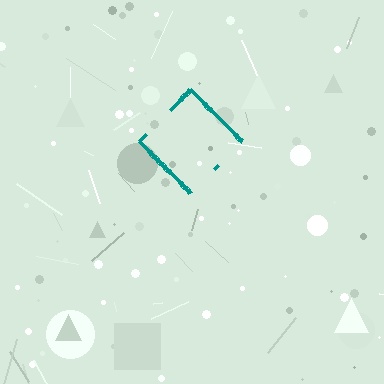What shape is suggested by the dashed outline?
The dashed outline suggests a diamond.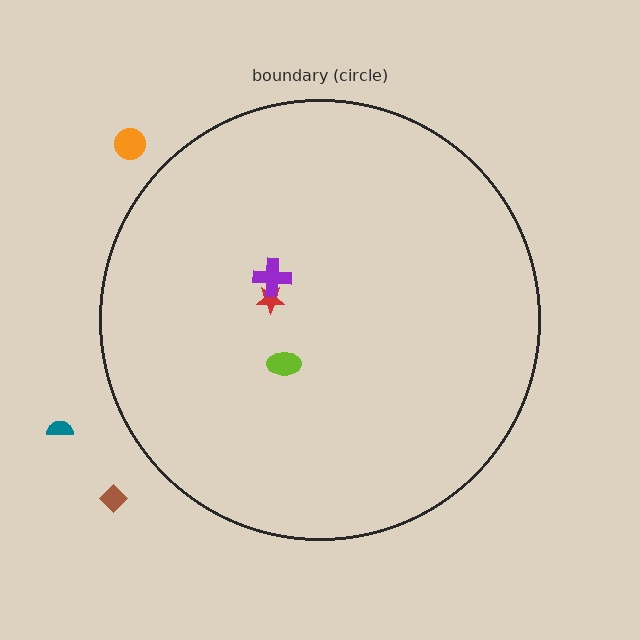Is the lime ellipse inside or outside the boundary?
Inside.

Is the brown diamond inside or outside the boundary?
Outside.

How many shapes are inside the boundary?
3 inside, 3 outside.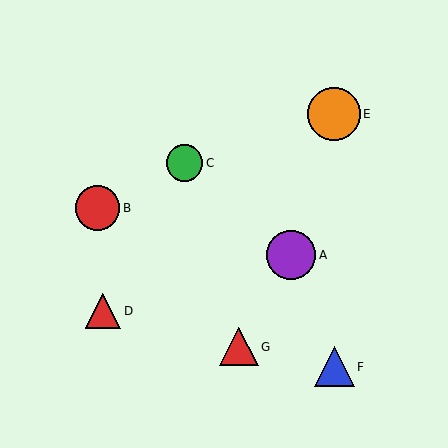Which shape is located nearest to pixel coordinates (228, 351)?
The red triangle (labeled G) at (239, 347) is nearest to that location.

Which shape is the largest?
The orange circle (labeled E) is the largest.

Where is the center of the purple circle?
The center of the purple circle is at (291, 255).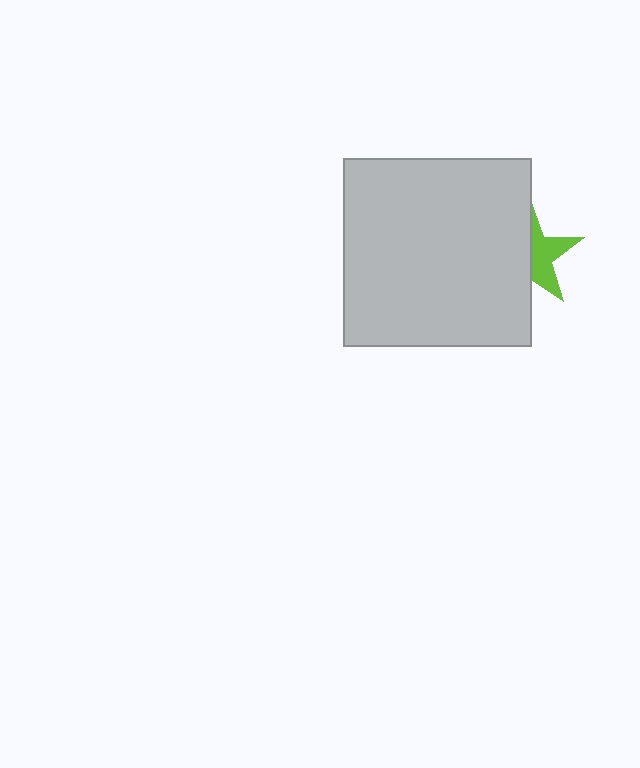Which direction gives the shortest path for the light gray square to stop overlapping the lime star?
Moving left gives the shortest separation.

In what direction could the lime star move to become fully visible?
The lime star could move right. That would shift it out from behind the light gray square entirely.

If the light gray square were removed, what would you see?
You would see the complete lime star.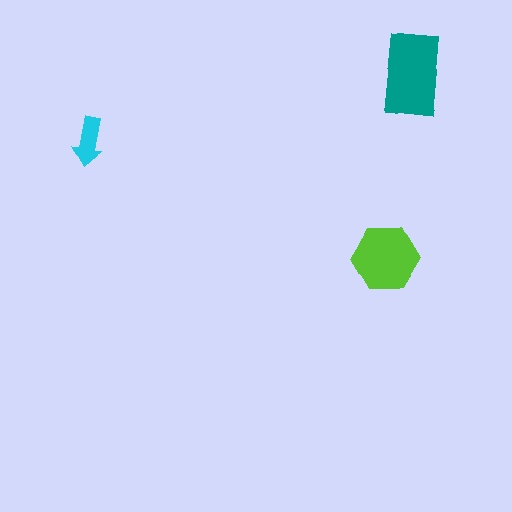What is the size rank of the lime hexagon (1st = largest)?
2nd.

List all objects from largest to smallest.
The teal rectangle, the lime hexagon, the cyan arrow.